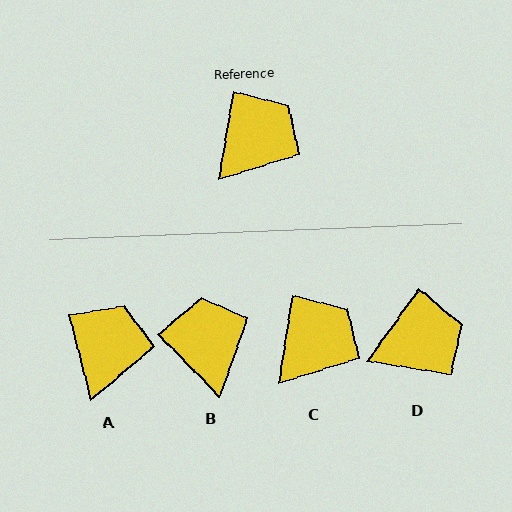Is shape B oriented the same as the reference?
No, it is off by about 53 degrees.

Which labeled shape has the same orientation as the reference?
C.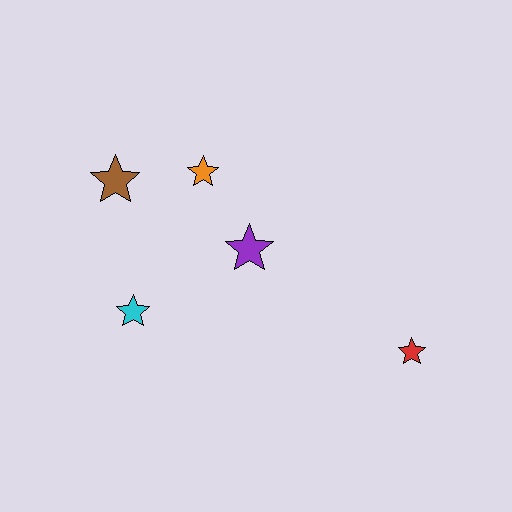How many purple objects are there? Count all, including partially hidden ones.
There is 1 purple object.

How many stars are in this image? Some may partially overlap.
There are 5 stars.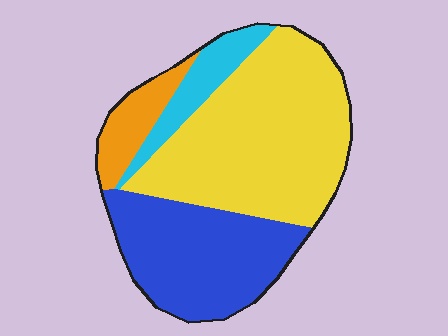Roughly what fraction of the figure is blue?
Blue takes up about one third (1/3) of the figure.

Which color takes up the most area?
Yellow, at roughly 50%.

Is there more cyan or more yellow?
Yellow.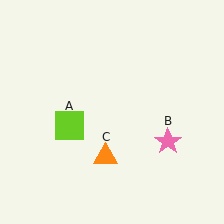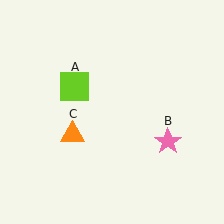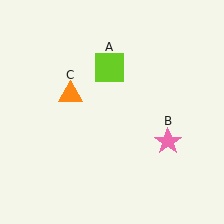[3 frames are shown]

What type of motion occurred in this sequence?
The lime square (object A), orange triangle (object C) rotated clockwise around the center of the scene.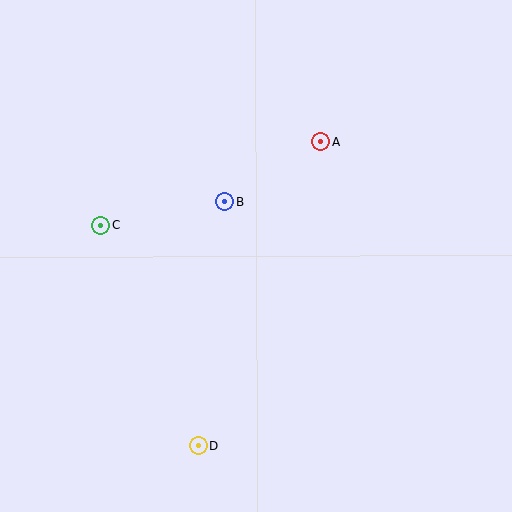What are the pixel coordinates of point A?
Point A is at (321, 141).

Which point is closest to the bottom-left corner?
Point D is closest to the bottom-left corner.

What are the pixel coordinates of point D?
Point D is at (198, 446).